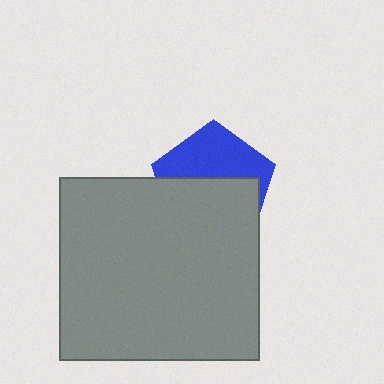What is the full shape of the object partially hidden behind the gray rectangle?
The partially hidden object is a blue pentagon.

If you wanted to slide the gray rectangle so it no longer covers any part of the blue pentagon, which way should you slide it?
Slide it down — that is the most direct way to separate the two shapes.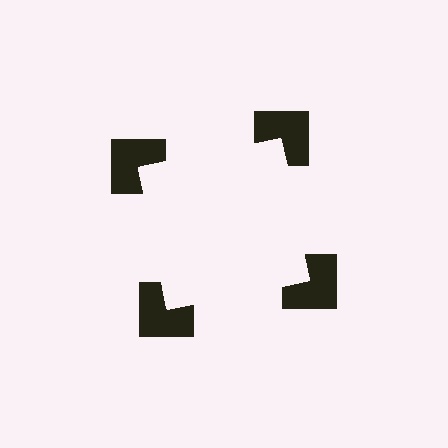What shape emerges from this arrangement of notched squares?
An illusory square — its edges are inferred from the aligned wedge cuts in the notched squares, not physically drawn.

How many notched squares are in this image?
There are 4 — one at each vertex of the illusory square.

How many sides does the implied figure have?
4 sides.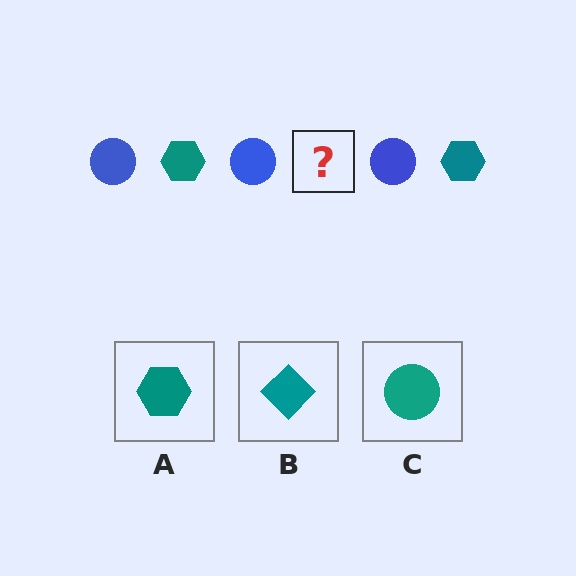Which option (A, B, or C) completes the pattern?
A.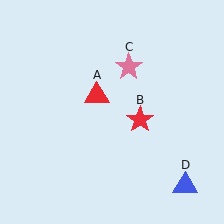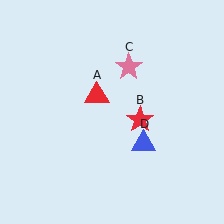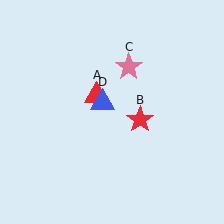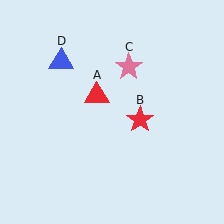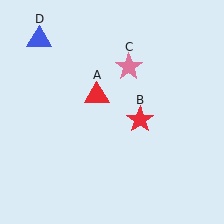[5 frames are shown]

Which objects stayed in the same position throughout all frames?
Red triangle (object A) and red star (object B) and pink star (object C) remained stationary.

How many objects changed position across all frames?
1 object changed position: blue triangle (object D).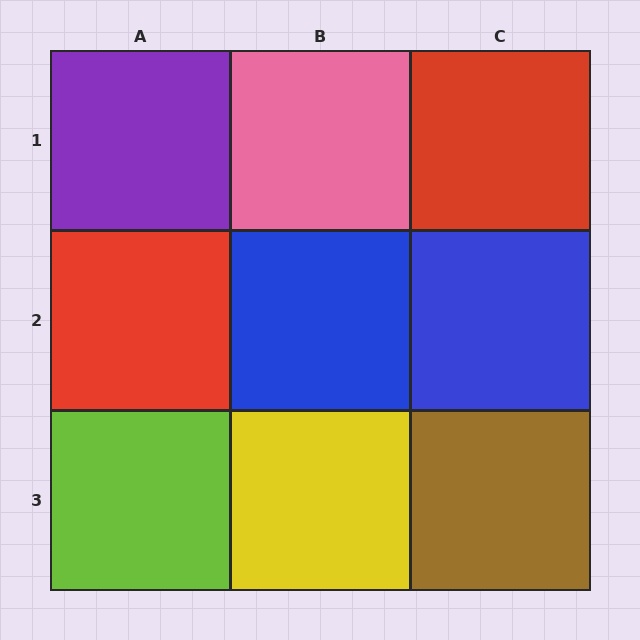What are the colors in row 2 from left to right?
Red, blue, blue.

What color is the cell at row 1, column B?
Pink.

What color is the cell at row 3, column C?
Brown.